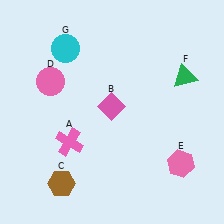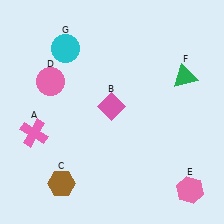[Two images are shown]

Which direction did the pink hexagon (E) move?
The pink hexagon (E) moved down.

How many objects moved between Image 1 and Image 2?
2 objects moved between the two images.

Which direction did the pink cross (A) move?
The pink cross (A) moved left.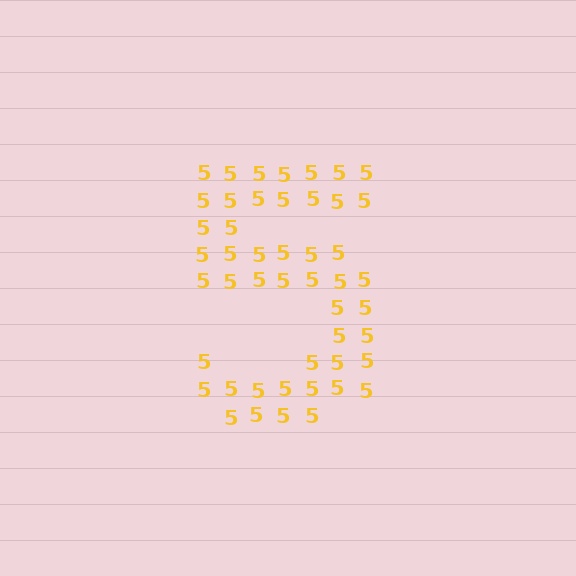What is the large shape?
The large shape is the digit 5.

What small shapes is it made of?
It is made of small digit 5's.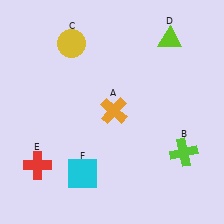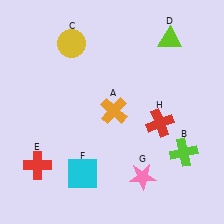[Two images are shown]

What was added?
A pink star (G), a red cross (H) were added in Image 2.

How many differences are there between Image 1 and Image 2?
There are 2 differences between the two images.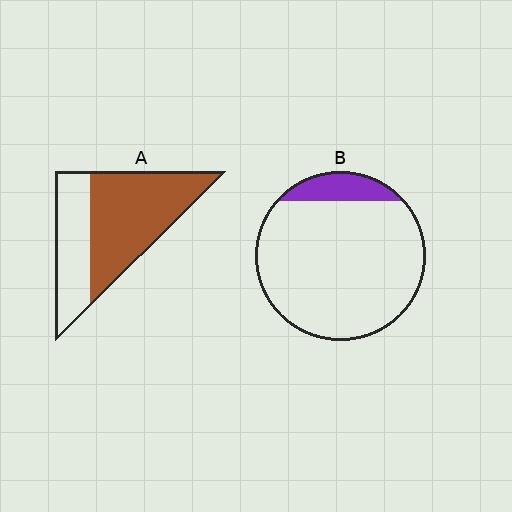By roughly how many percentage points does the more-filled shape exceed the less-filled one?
By roughly 50 percentage points (A over B).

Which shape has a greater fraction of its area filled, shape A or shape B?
Shape A.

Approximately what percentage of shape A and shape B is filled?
A is approximately 65% and B is approximately 10%.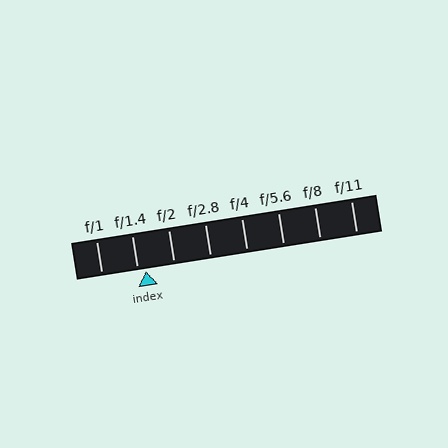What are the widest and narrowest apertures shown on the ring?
The widest aperture shown is f/1 and the narrowest is f/11.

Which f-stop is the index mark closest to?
The index mark is closest to f/1.4.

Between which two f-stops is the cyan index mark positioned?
The index mark is between f/1.4 and f/2.